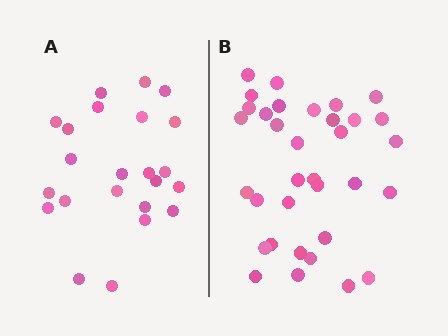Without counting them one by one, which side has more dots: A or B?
Region B (the right region) has more dots.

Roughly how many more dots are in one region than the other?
Region B has roughly 12 or so more dots than region A.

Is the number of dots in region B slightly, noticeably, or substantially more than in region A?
Region B has substantially more. The ratio is roughly 1.5 to 1.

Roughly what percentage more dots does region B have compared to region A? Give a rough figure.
About 50% more.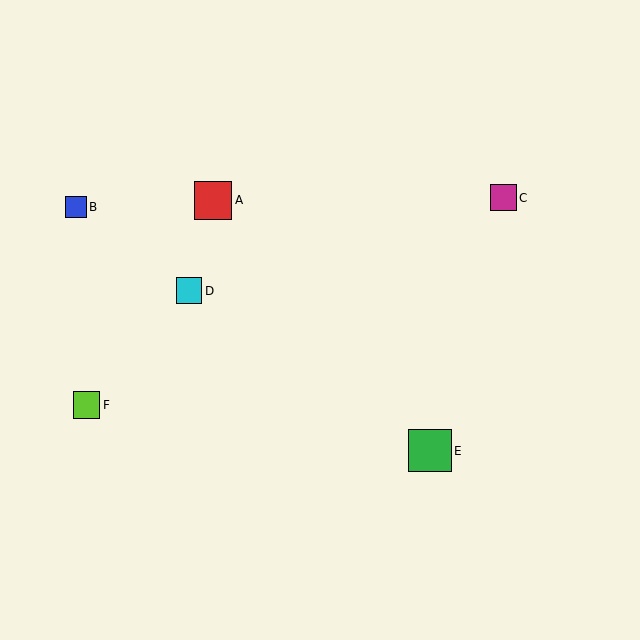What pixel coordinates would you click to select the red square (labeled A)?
Click at (213, 200) to select the red square A.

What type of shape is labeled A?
Shape A is a red square.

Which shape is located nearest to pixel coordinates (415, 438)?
The green square (labeled E) at (430, 451) is nearest to that location.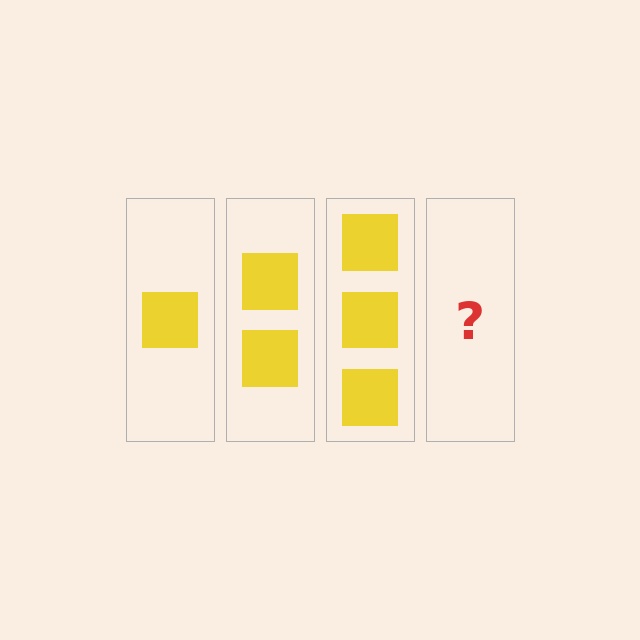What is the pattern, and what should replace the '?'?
The pattern is that each step adds one more square. The '?' should be 4 squares.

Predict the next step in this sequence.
The next step is 4 squares.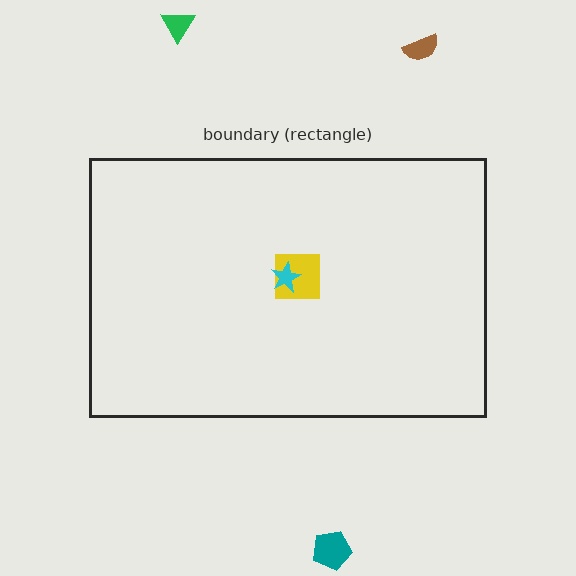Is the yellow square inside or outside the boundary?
Inside.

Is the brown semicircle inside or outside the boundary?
Outside.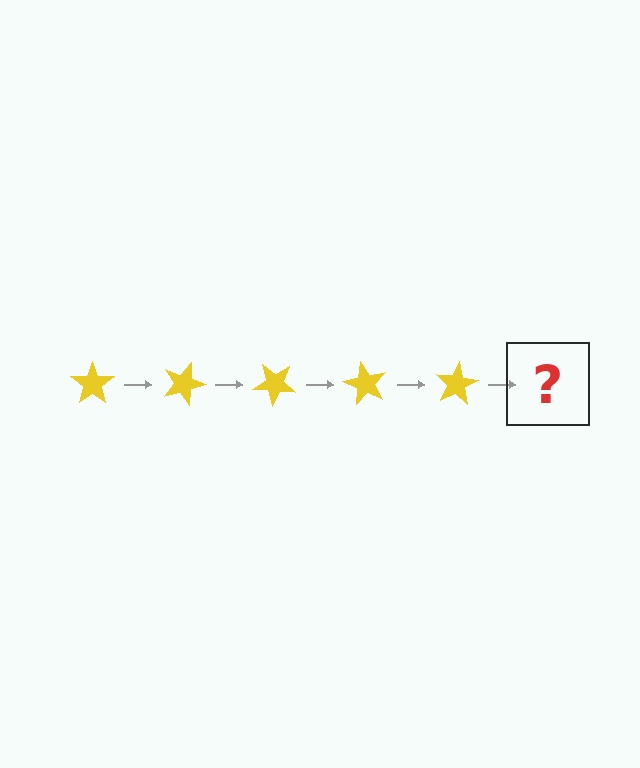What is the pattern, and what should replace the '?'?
The pattern is that the star rotates 20 degrees each step. The '?' should be a yellow star rotated 100 degrees.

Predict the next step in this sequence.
The next step is a yellow star rotated 100 degrees.